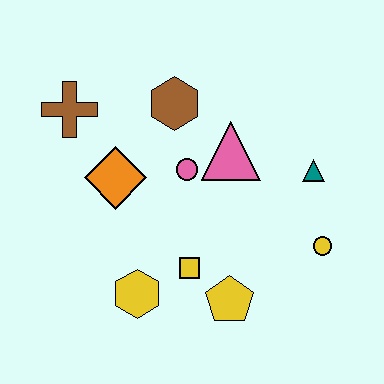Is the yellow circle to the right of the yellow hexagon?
Yes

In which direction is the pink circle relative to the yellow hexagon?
The pink circle is above the yellow hexagon.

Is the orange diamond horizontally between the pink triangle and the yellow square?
No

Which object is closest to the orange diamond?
The pink circle is closest to the orange diamond.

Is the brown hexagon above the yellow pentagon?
Yes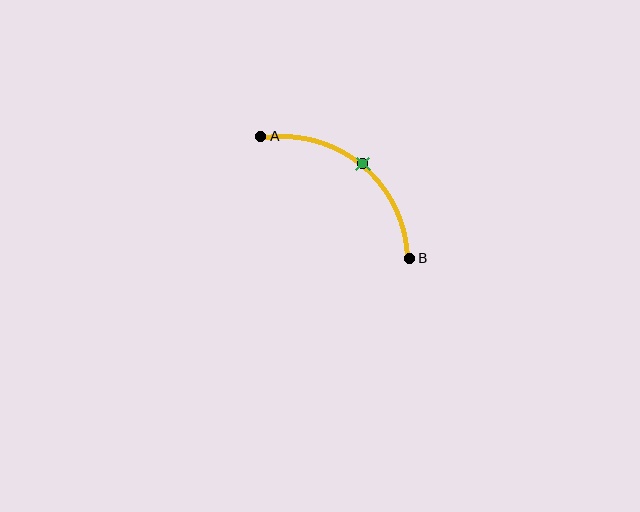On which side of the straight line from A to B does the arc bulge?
The arc bulges above and to the right of the straight line connecting A and B.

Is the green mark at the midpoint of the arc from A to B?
Yes. The green mark lies on the arc at equal arc-length from both A and B — it is the arc midpoint.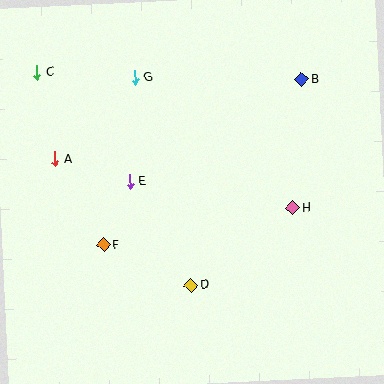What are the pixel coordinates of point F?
Point F is at (103, 245).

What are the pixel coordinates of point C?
Point C is at (37, 72).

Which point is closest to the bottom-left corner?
Point F is closest to the bottom-left corner.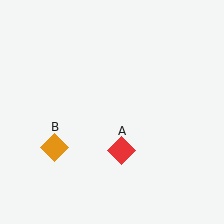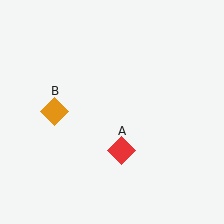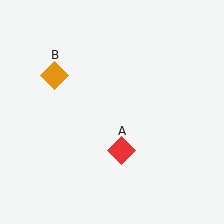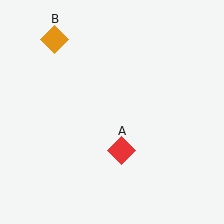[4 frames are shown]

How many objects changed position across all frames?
1 object changed position: orange diamond (object B).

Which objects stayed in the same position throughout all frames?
Red diamond (object A) remained stationary.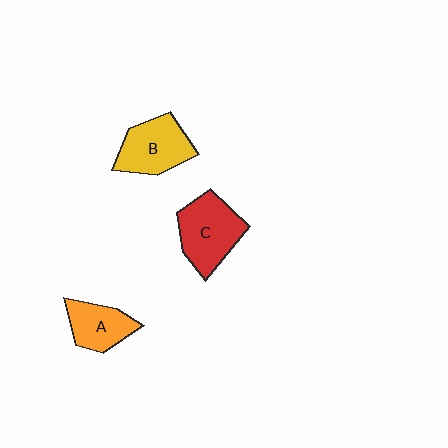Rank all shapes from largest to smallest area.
From largest to smallest: C (red), B (yellow), A (orange).